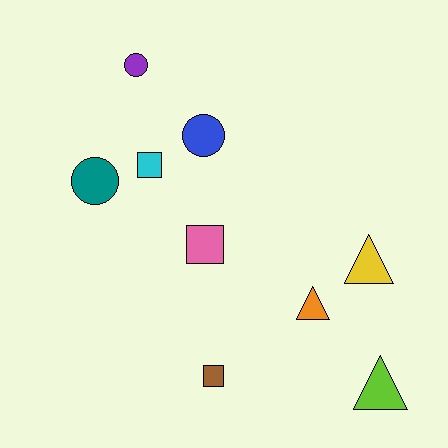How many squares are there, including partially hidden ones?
There are 3 squares.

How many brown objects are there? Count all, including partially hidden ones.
There is 1 brown object.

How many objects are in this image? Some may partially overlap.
There are 9 objects.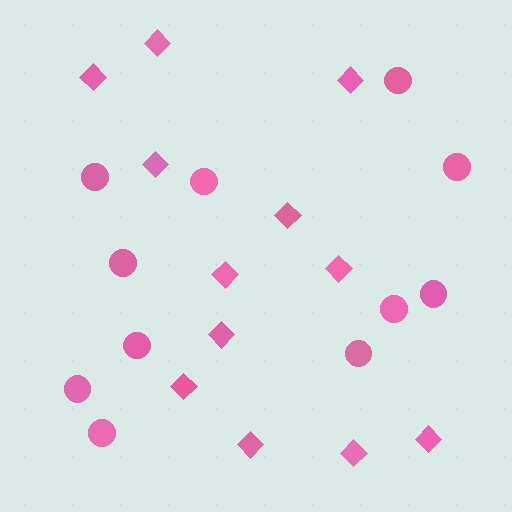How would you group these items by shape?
There are 2 groups: one group of diamonds (12) and one group of circles (11).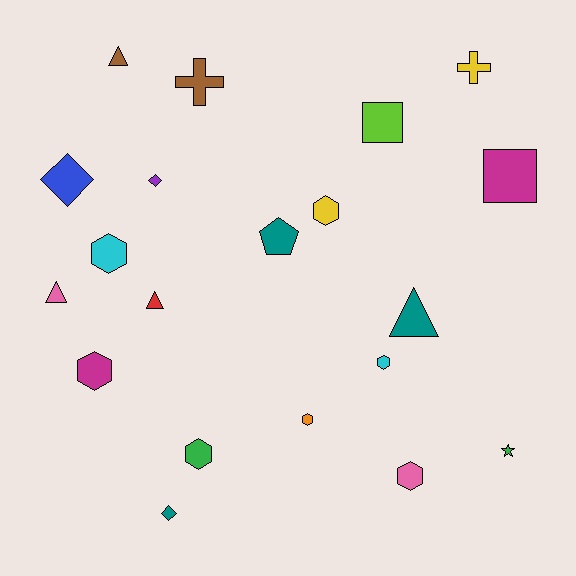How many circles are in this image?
There are no circles.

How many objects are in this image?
There are 20 objects.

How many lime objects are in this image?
There is 1 lime object.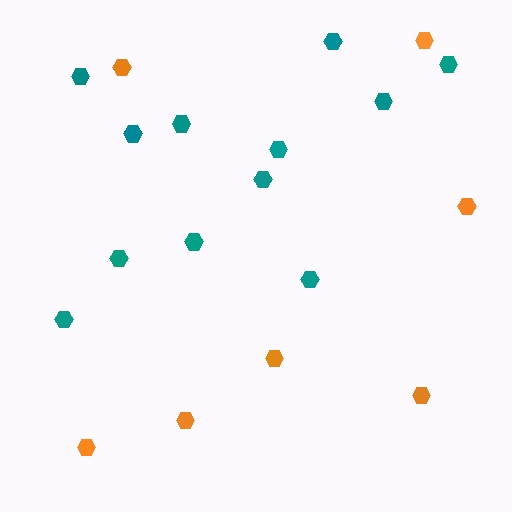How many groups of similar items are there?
There are 2 groups: one group of teal hexagons (12) and one group of orange hexagons (7).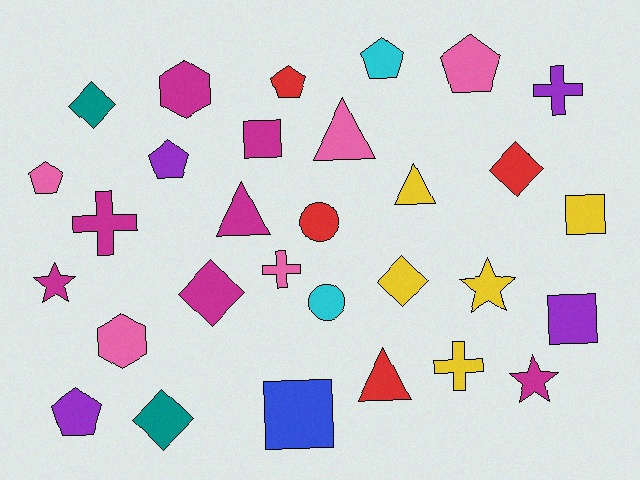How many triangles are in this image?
There are 4 triangles.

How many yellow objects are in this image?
There are 5 yellow objects.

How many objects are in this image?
There are 30 objects.